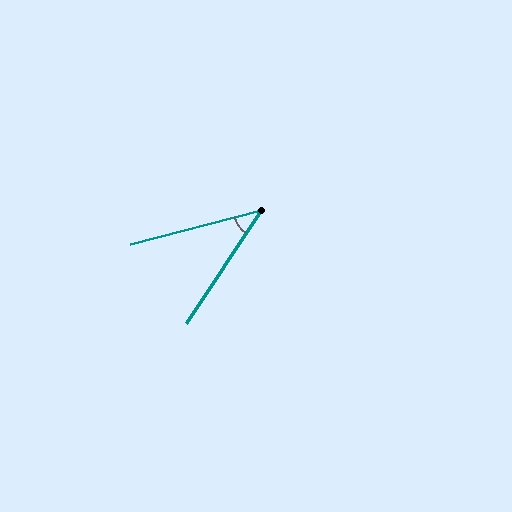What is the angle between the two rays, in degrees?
Approximately 42 degrees.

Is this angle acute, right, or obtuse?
It is acute.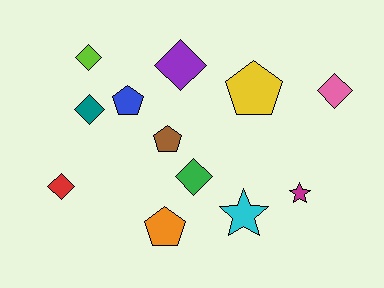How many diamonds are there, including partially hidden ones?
There are 6 diamonds.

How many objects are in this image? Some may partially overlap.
There are 12 objects.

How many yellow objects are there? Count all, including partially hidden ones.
There is 1 yellow object.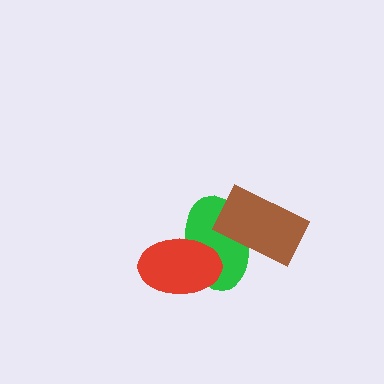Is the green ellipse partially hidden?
Yes, it is partially covered by another shape.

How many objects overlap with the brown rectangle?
1 object overlaps with the brown rectangle.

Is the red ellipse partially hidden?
No, no other shape covers it.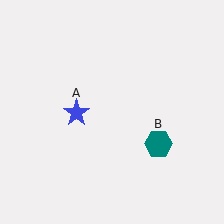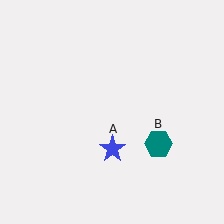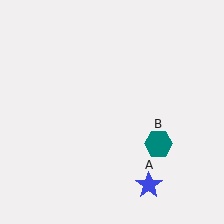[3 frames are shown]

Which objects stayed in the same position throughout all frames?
Teal hexagon (object B) remained stationary.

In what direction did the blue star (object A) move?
The blue star (object A) moved down and to the right.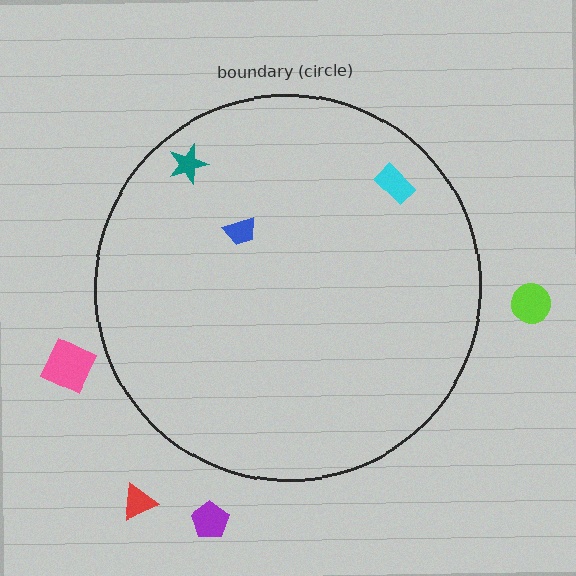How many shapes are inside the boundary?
3 inside, 4 outside.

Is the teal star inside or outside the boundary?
Inside.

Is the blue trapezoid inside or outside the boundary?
Inside.